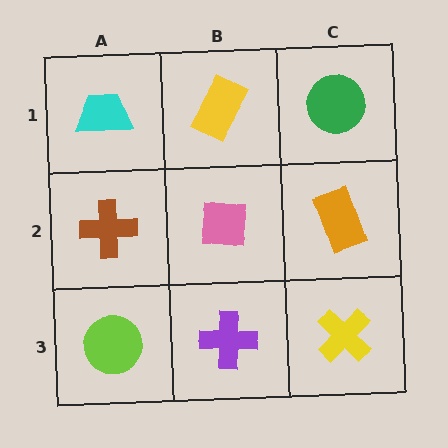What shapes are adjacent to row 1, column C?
An orange rectangle (row 2, column C), a yellow rectangle (row 1, column B).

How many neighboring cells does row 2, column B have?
4.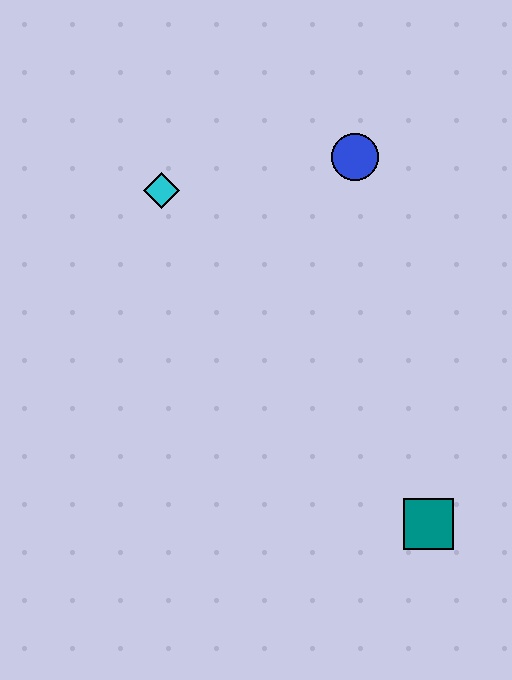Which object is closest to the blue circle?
The cyan diamond is closest to the blue circle.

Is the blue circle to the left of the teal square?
Yes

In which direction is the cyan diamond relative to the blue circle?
The cyan diamond is to the left of the blue circle.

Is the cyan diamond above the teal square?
Yes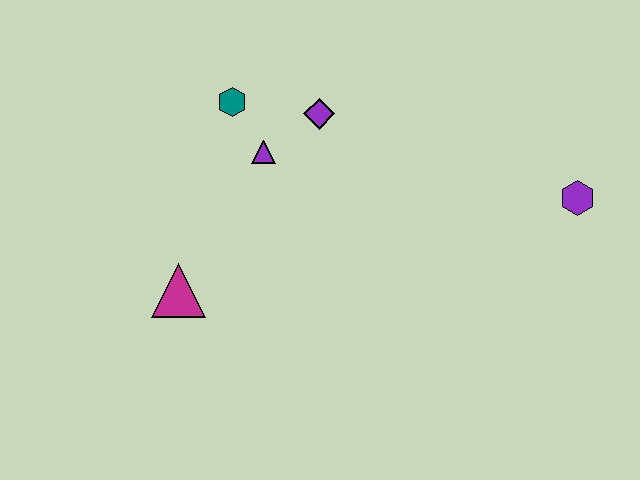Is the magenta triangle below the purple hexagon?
Yes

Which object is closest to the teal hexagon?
The purple triangle is closest to the teal hexagon.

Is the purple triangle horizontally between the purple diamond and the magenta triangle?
Yes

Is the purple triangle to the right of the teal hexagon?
Yes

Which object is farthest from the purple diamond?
The purple hexagon is farthest from the purple diamond.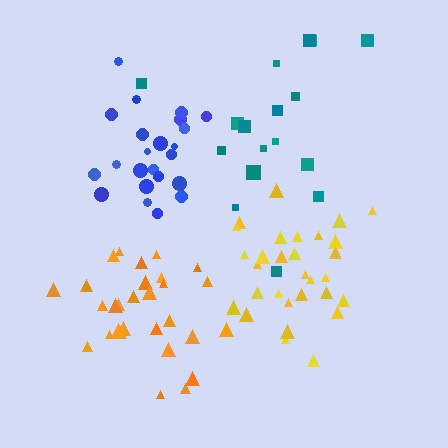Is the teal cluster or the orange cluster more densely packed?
Orange.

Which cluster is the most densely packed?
Orange.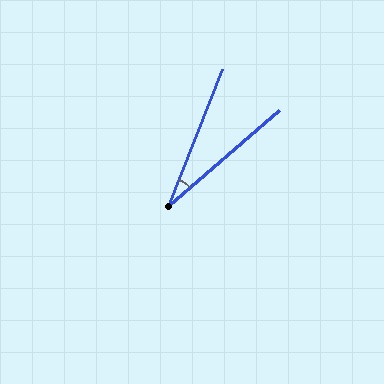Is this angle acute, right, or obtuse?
It is acute.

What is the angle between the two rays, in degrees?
Approximately 28 degrees.